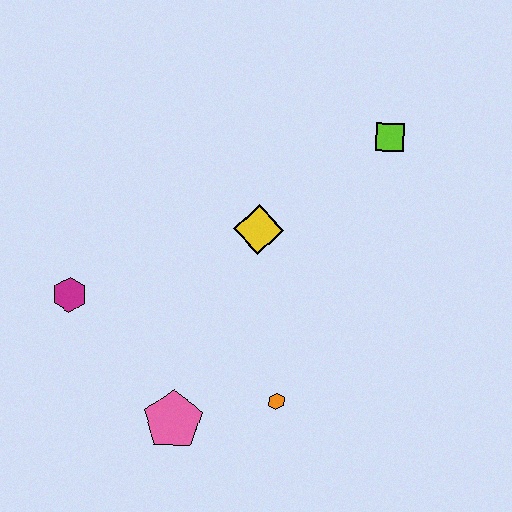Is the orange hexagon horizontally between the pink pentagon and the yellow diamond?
No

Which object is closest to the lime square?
The yellow diamond is closest to the lime square.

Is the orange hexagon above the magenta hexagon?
No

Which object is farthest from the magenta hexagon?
The lime square is farthest from the magenta hexagon.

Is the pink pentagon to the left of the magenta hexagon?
No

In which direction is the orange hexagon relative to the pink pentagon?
The orange hexagon is to the right of the pink pentagon.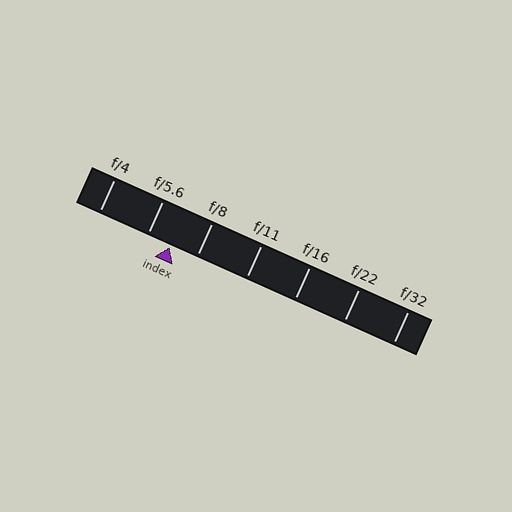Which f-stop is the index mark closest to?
The index mark is closest to f/5.6.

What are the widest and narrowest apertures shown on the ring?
The widest aperture shown is f/4 and the narrowest is f/32.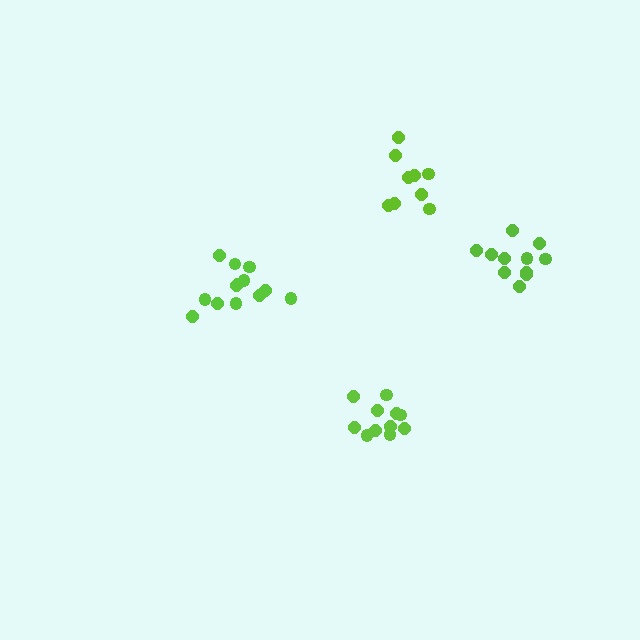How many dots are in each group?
Group 1: 9 dots, Group 2: 11 dots, Group 3: 11 dots, Group 4: 13 dots (44 total).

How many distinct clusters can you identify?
There are 4 distinct clusters.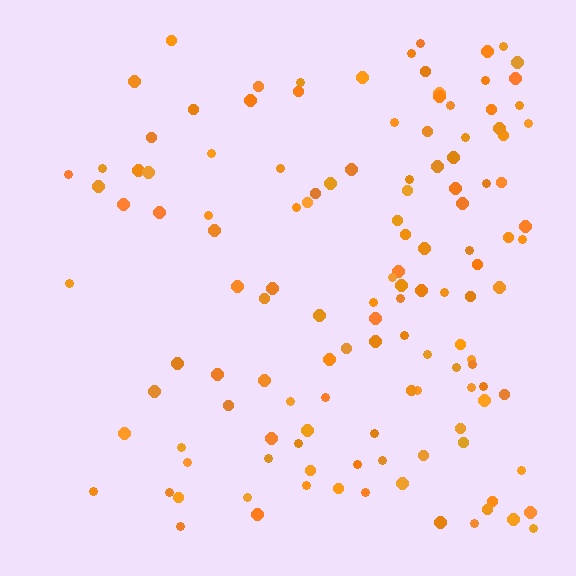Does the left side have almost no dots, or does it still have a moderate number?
Still a moderate number, just noticeably fewer than the right.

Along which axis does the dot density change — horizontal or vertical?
Horizontal.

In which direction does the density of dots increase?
From left to right, with the right side densest.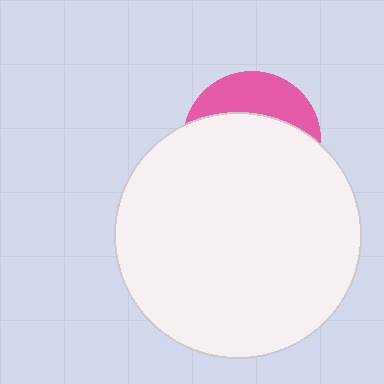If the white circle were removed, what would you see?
You would see the complete pink circle.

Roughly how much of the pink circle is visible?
A small part of it is visible (roughly 31%).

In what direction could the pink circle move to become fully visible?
The pink circle could move up. That would shift it out from behind the white circle entirely.